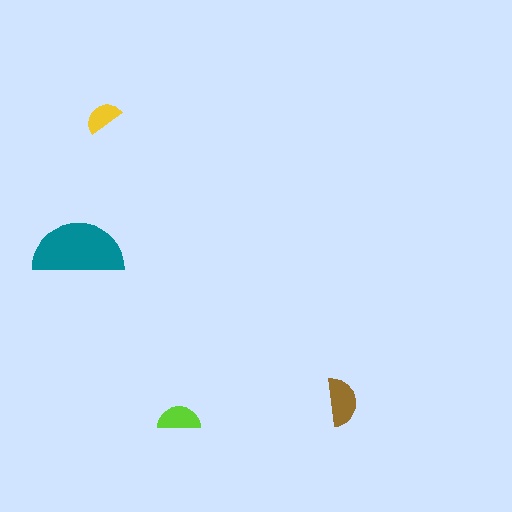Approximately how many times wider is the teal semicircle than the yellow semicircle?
About 2.5 times wider.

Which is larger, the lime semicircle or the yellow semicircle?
The lime one.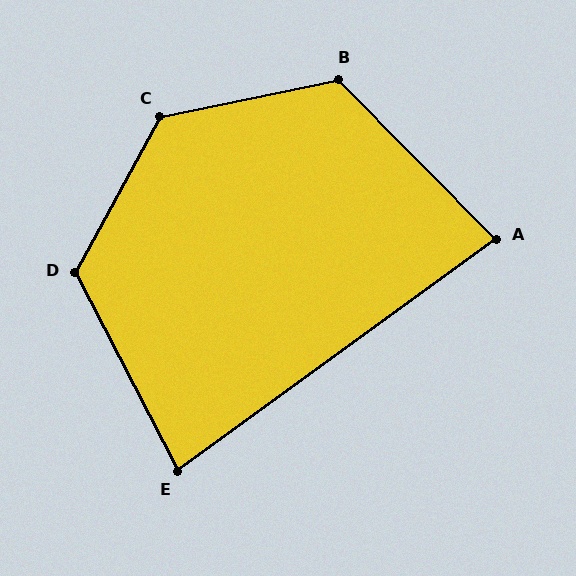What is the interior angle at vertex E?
Approximately 81 degrees (acute).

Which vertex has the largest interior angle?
C, at approximately 130 degrees.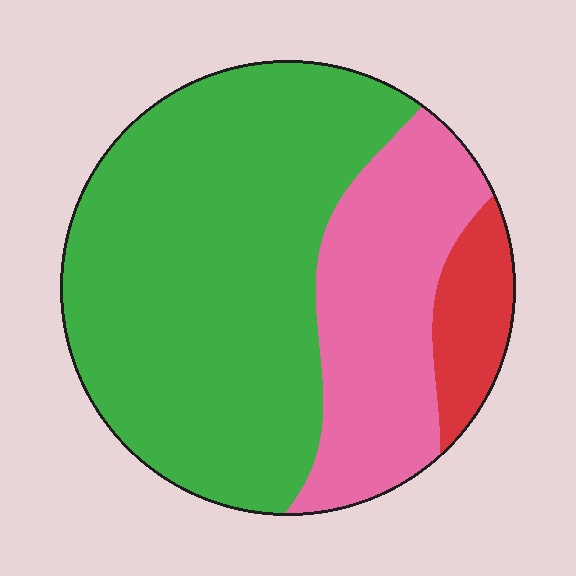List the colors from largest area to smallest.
From largest to smallest: green, pink, red.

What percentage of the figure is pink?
Pink takes up between a quarter and a half of the figure.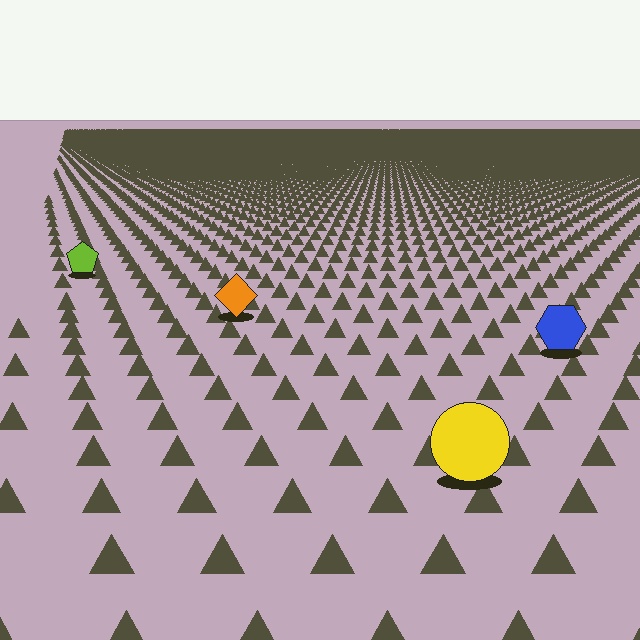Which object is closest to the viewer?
The yellow circle is closest. The texture marks near it are larger and more spread out.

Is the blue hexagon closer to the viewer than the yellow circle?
No. The yellow circle is closer — you can tell from the texture gradient: the ground texture is coarser near it.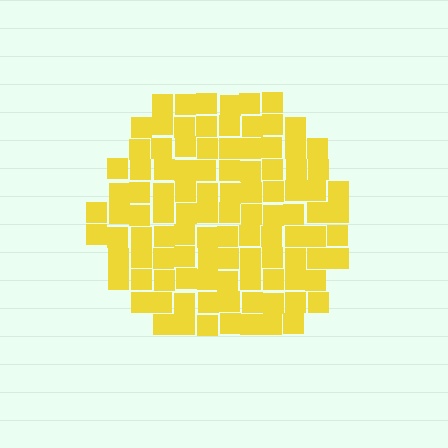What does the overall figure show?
The overall figure shows a hexagon.